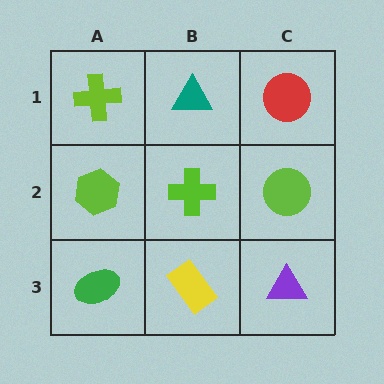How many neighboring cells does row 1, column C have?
2.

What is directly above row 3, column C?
A lime circle.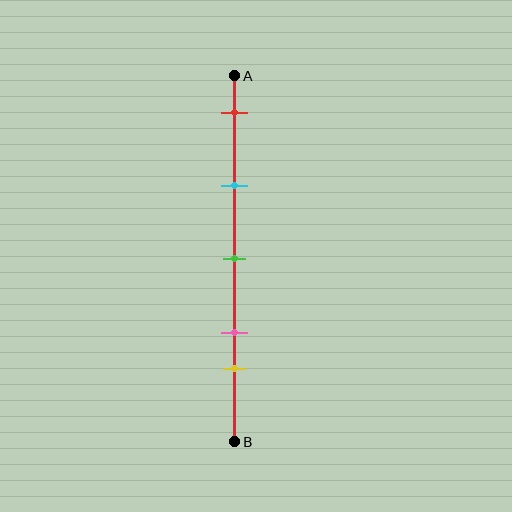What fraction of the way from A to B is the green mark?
The green mark is approximately 50% (0.5) of the way from A to B.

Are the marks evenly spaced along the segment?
No, the marks are not evenly spaced.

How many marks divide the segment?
There are 5 marks dividing the segment.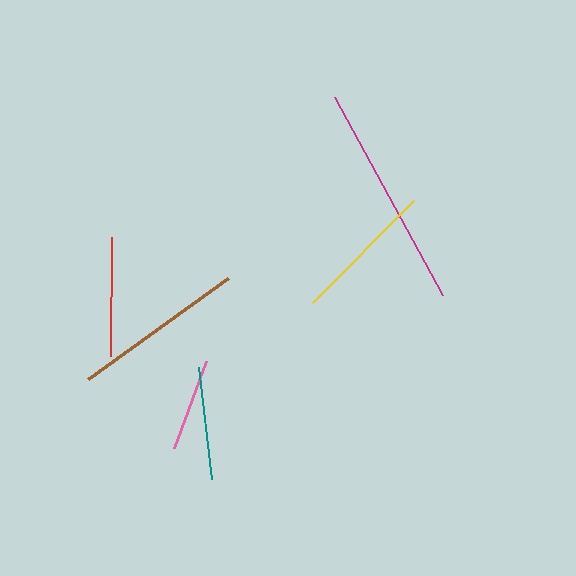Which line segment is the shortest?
The pink line is the shortest at approximately 93 pixels.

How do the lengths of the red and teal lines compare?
The red and teal lines are approximately the same length.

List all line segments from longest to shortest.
From longest to shortest: magenta, brown, yellow, red, teal, pink.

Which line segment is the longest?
The magenta line is the longest at approximately 226 pixels.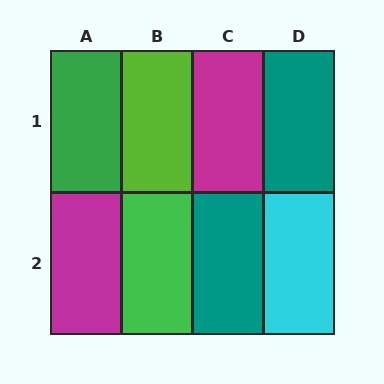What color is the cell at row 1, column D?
Teal.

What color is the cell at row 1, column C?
Magenta.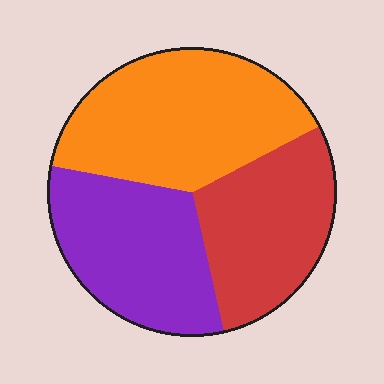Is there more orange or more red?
Orange.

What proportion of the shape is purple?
Purple covers around 30% of the shape.